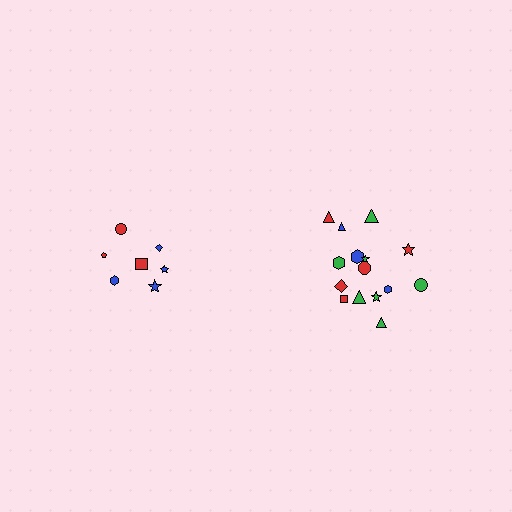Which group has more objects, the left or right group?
The right group.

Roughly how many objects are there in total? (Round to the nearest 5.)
Roughly 20 objects in total.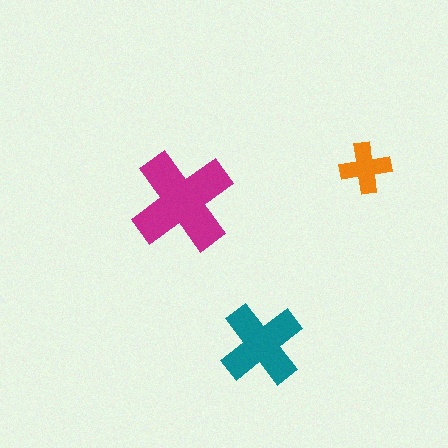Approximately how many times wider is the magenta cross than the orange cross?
About 2 times wider.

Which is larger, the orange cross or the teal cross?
The teal one.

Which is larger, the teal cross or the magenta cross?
The magenta one.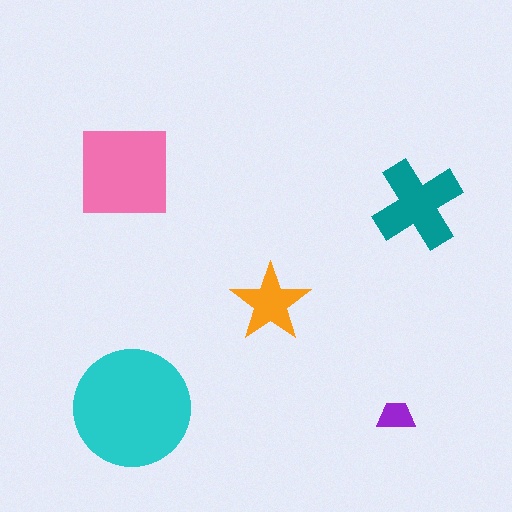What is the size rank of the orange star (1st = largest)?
4th.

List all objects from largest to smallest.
The cyan circle, the pink square, the teal cross, the orange star, the purple trapezoid.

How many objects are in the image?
There are 5 objects in the image.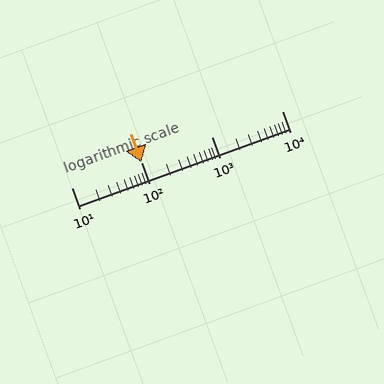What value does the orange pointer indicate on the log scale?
The pointer indicates approximately 99.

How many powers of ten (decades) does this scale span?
The scale spans 3 decades, from 10 to 10000.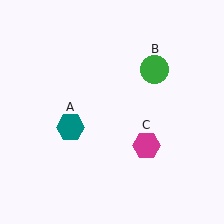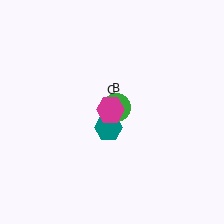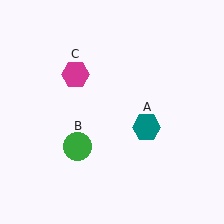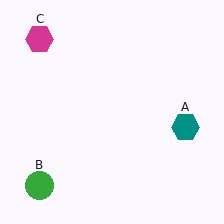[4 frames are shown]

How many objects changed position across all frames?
3 objects changed position: teal hexagon (object A), green circle (object B), magenta hexagon (object C).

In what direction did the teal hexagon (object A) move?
The teal hexagon (object A) moved right.